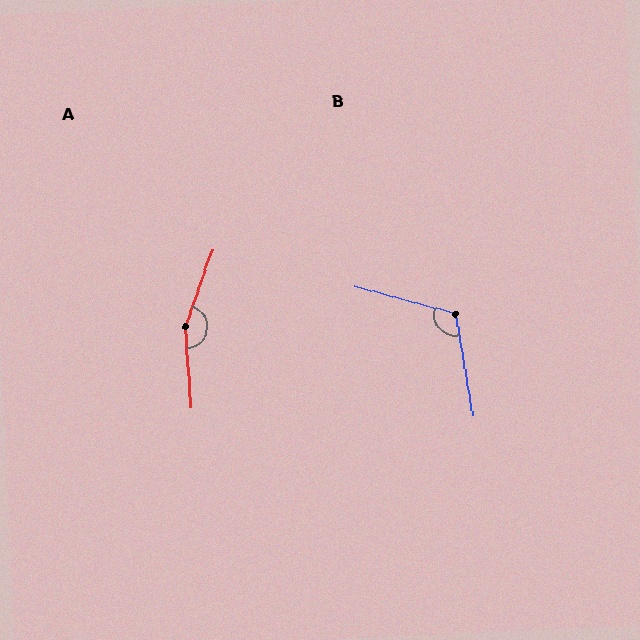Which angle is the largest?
A, at approximately 157 degrees.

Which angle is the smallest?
B, at approximately 115 degrees.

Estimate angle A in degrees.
Approximately 157 degrees.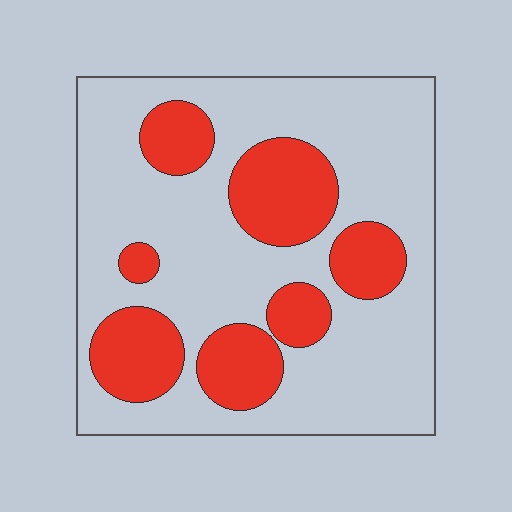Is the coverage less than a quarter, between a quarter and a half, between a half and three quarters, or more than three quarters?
Between a quarter and a half.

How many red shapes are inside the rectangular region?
7.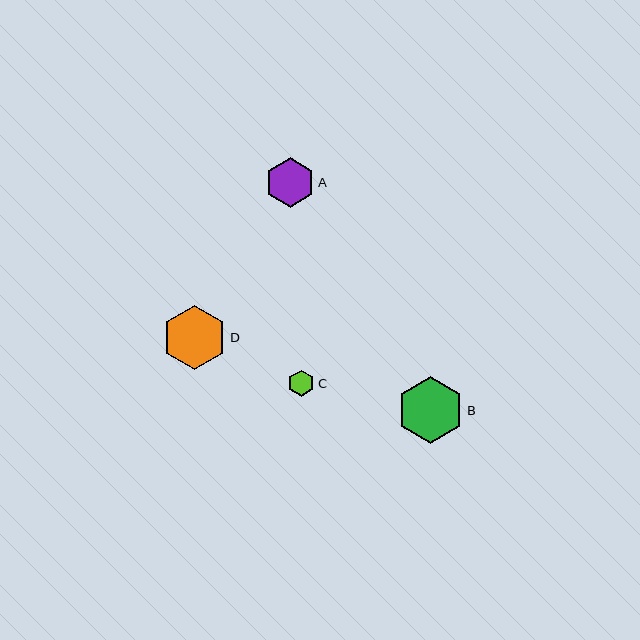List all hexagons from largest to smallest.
From largest to smallest: B, D, A, C.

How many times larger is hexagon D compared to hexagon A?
Hexagon D is approximately 1.3 times the size of hexagon A.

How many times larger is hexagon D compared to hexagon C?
Hexagon D is approximately 2.4 times the size of hexagon C.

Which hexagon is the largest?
Hexagon B is the largest with a size of approximately 68 pixels.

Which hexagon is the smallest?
Hexagon C is the smallest with a size of approximately 26 pixels.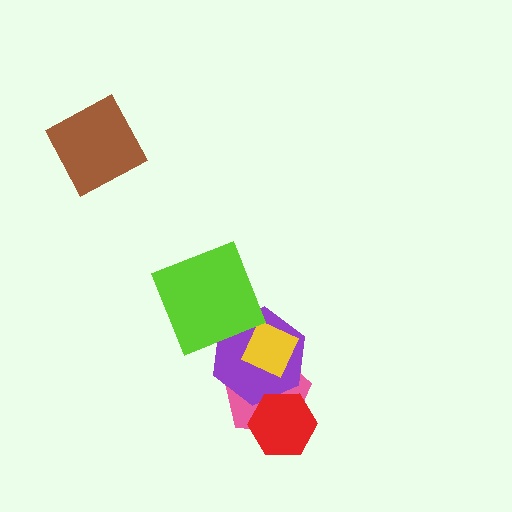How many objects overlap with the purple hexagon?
4 objects overlap with the purple hexagon.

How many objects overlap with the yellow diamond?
2 objects overlap with the yellow diamond.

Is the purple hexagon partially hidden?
Yes, it is partially covered by another shape.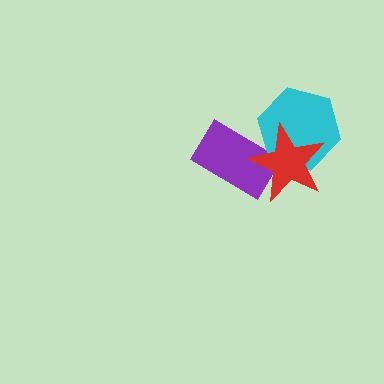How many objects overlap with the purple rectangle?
2 objects overlap with the purple rectangle.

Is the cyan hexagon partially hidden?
Yes, it is partially covered by another shape.